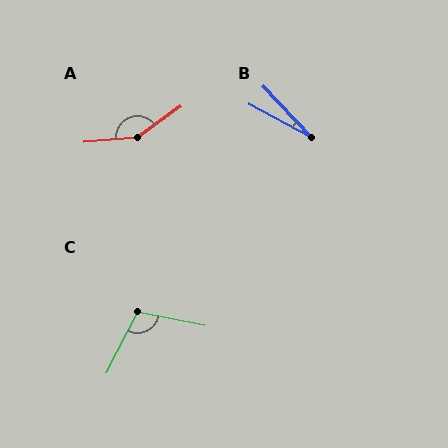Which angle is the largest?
A, at approximately 150 degrees.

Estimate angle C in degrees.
Approximately 106 degrees.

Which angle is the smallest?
B, at approximately 19 degrees.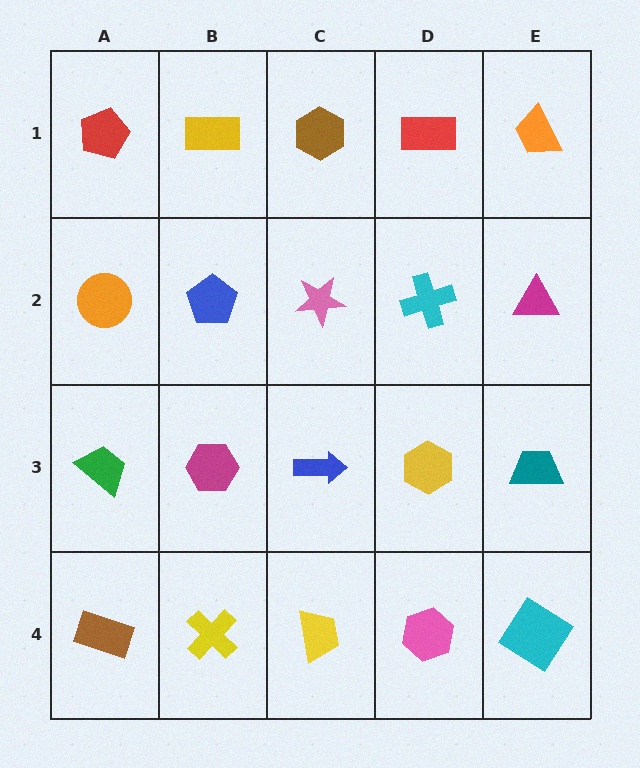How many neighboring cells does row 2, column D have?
4.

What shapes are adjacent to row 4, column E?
A teal trapezoid (row 3, column E), a pink hexagon (row 4, column D).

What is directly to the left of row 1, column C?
A yellow rectangle.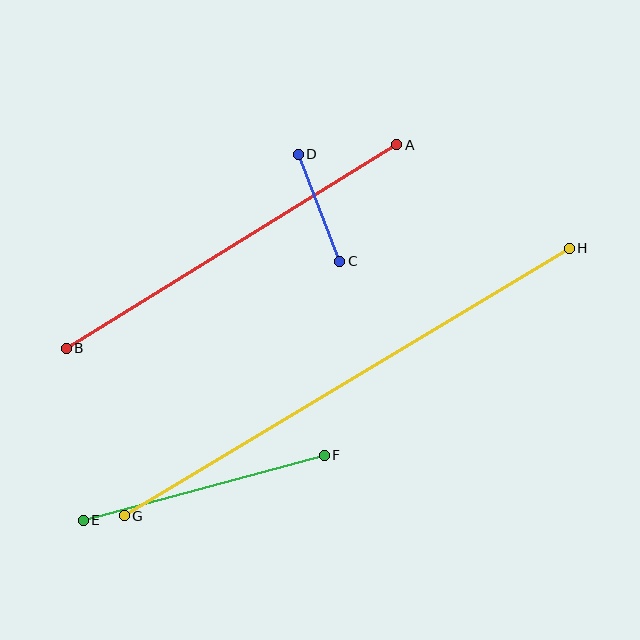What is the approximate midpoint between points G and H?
The midpoint is at approximately (347, 382) pixels.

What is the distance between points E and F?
The distance is approximately 250 pixels.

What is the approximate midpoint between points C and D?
The midpoint is at approximately (319, 208) pixels.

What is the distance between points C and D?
The distance is approximately 115 pixels.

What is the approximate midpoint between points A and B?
The midpoint is at approximately (231, 246) pixels.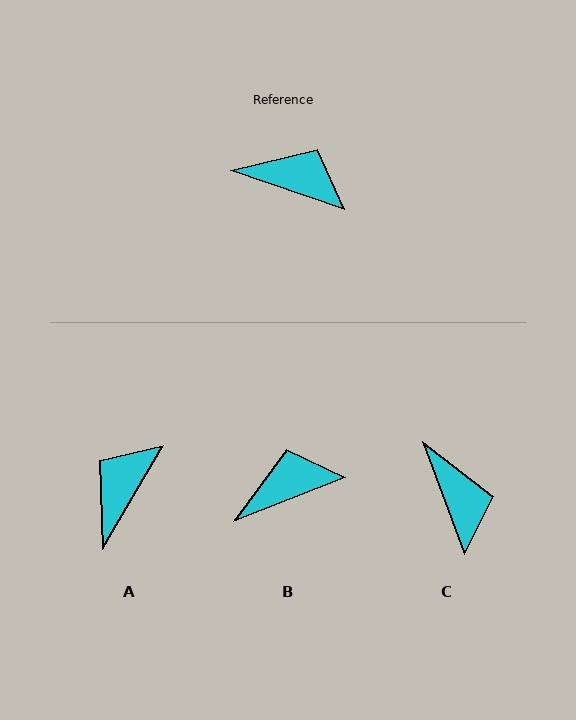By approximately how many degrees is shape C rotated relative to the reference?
Approximately 51 degrees clockwise.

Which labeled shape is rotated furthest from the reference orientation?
A, about 78 degrees away.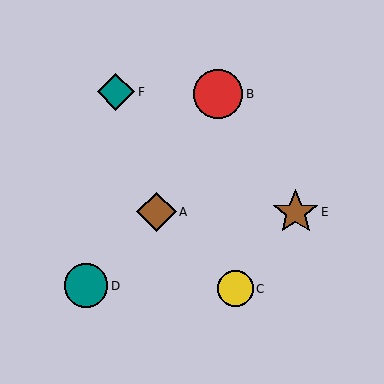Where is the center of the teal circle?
The center of the teal circle is at (86, 286).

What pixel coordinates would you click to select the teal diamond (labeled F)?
Click at (116, 92) to select the teal diamond F.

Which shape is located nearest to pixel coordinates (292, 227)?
The brown star (labeled E) at (296, 212) is nearest to that location.